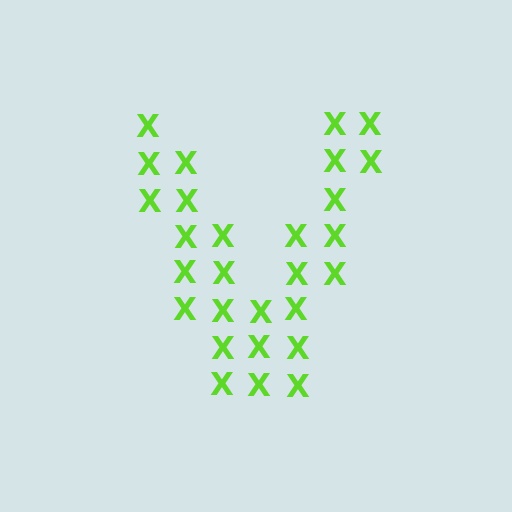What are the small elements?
The small elements are letter X's.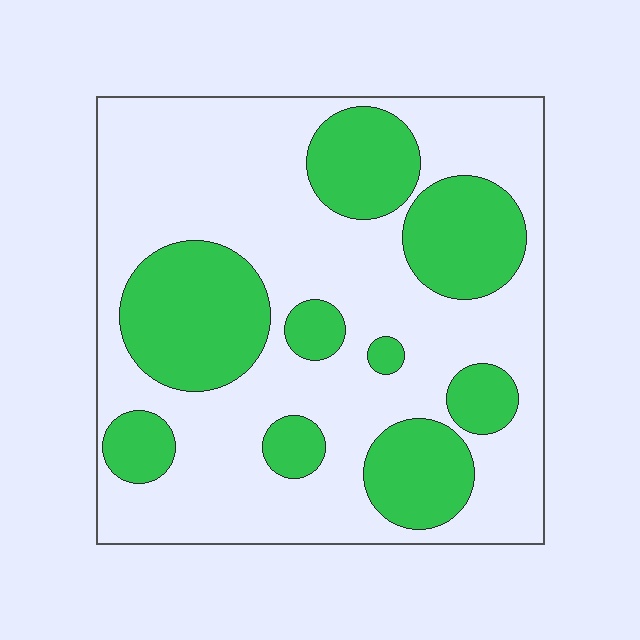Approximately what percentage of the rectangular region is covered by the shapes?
Approximately 35%.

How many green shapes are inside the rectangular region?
9.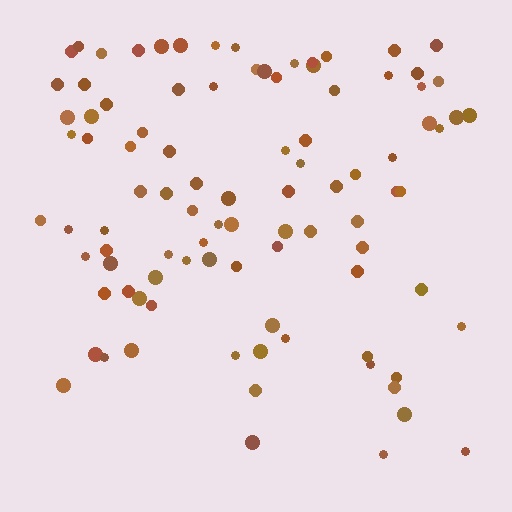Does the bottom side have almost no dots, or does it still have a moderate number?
Still a moderate number, just noticeably fewer than the top.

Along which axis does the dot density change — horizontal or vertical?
Vertical.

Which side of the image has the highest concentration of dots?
The top.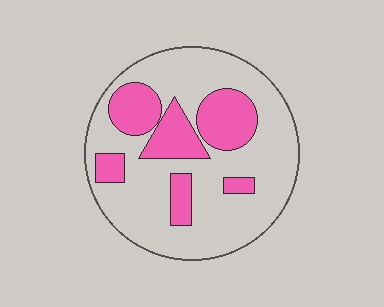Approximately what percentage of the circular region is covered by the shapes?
Approximately 30%.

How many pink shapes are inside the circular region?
6.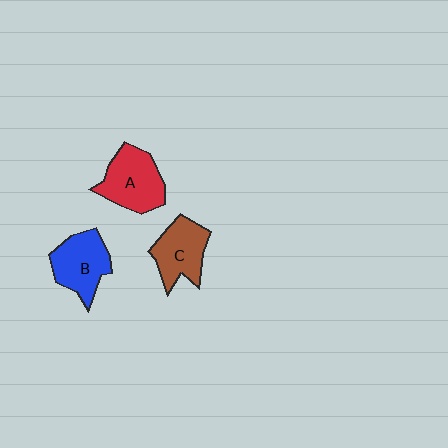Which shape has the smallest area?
Shape C (brown).